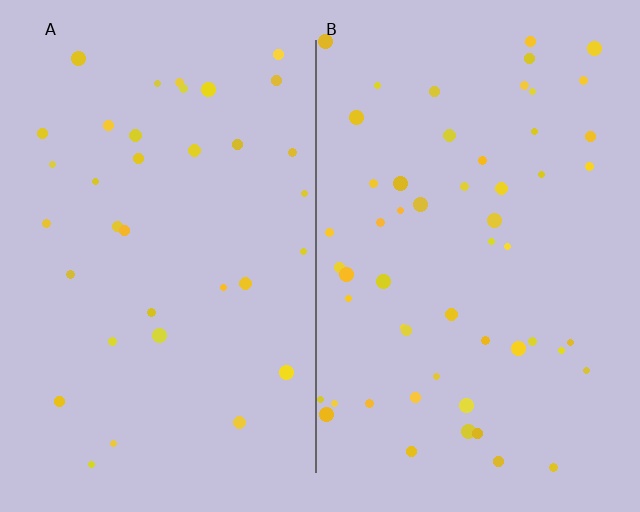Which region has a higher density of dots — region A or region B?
B (the right).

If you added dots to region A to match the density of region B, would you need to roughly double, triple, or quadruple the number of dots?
Approximately double.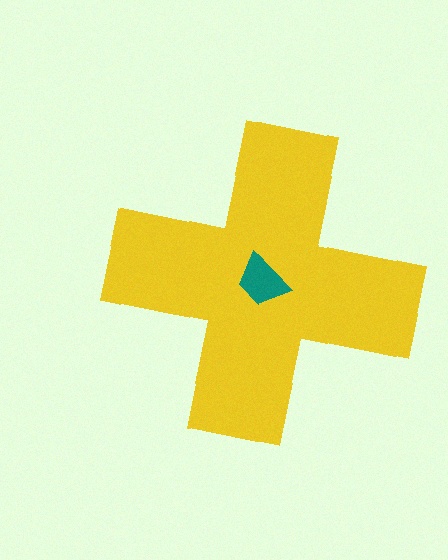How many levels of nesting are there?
2.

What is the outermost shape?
The yellow cross.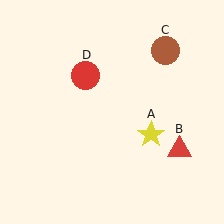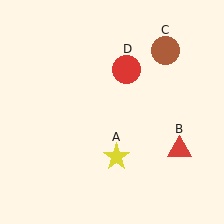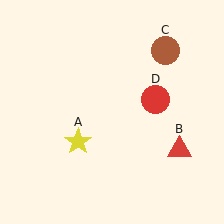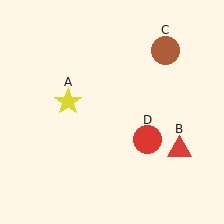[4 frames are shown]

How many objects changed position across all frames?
2 objects changed position: yellow star (object A), red circle (object D).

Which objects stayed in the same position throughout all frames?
Red triangle (object B) and brown circle (object C) remained stationary.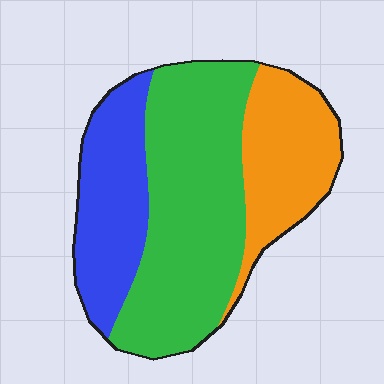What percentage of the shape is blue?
Blue covers roughly 25% of the shape.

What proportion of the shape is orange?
Orange takes up about one quarter (1/4) of the shape.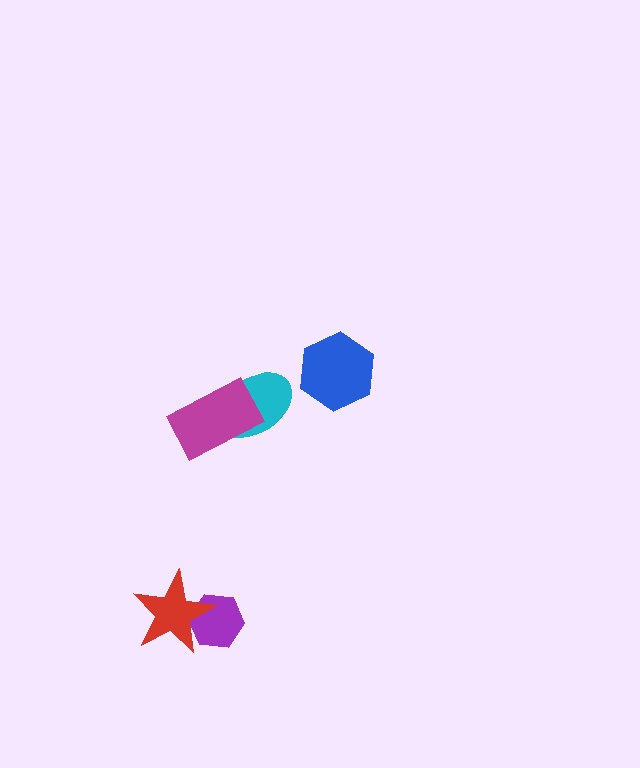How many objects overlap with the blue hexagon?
0 objects overlap with the blue hexagon.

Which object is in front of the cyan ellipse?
The magenta rectangle is in front of the cyan ellipse.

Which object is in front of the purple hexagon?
The red star is in front of the purple hexagon.